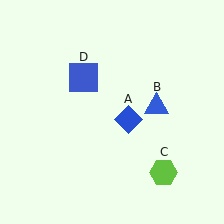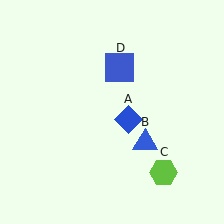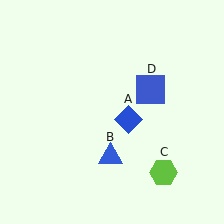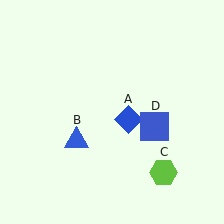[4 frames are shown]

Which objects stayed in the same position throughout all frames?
Blue diamond (object A) and lime hexagon (object C) remained stationary.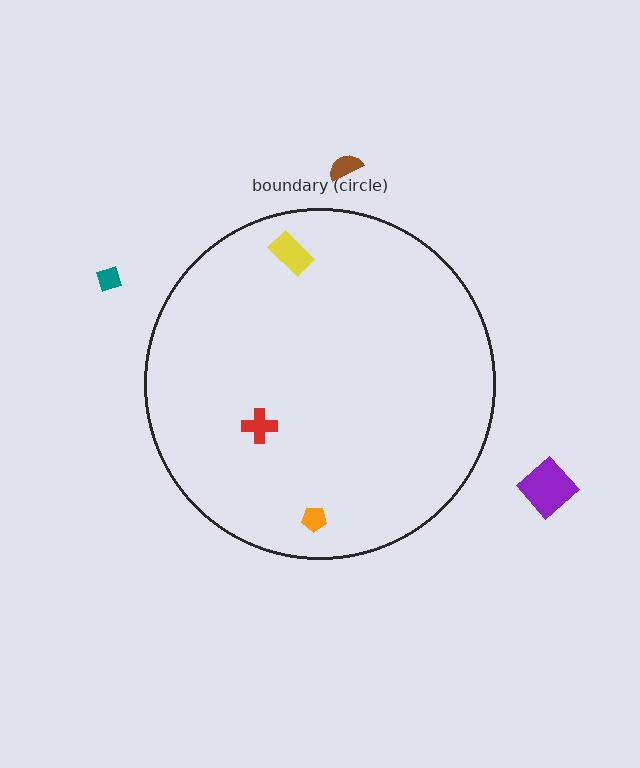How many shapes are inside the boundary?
3 inside, 3 outside.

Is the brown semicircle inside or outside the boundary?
Outside.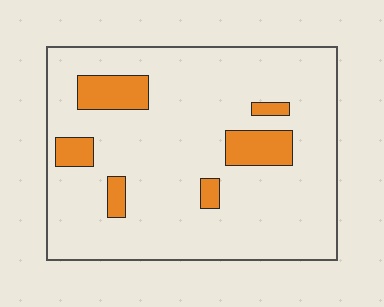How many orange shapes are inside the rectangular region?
6.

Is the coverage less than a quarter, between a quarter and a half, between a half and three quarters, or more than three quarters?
Less than a quarter.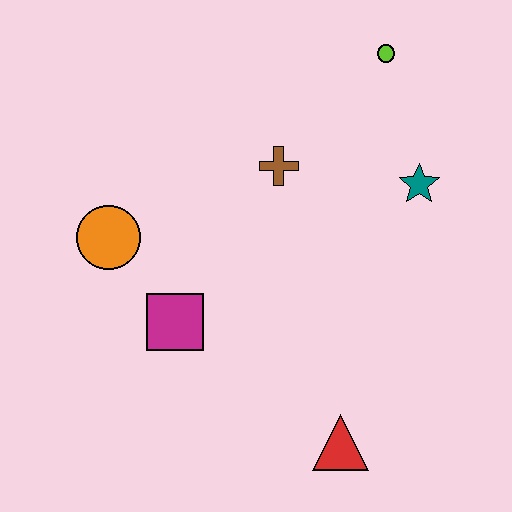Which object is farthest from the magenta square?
The lime circle is farthest from the magenta square.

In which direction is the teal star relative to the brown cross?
The teal star is to the right of the brown cross.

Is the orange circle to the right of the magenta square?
No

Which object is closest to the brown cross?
The teal star is closest to the brown cross.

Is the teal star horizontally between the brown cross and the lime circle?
No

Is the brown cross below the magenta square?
No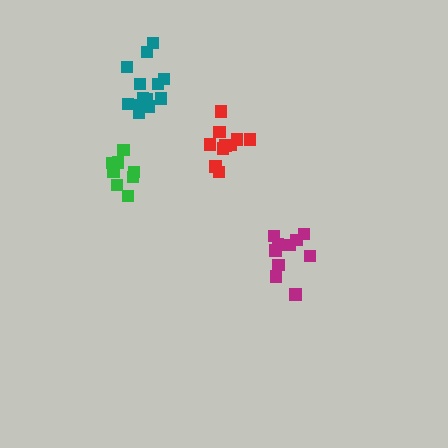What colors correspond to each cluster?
The clusters are colored: teal, red, magenta, green.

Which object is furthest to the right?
The magenta cluster is rightmost.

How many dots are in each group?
Group 1: 13 dots, Group 2: 10 dots, Group 3: 10 dots, Group 4: 8 dots (41 total).